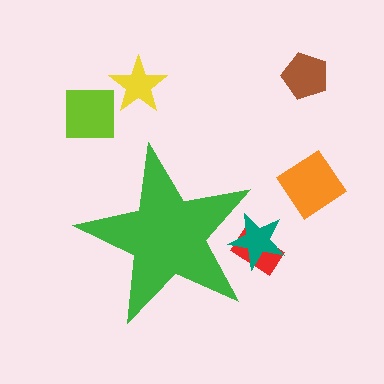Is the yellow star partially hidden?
No, the yellow star is fully visible.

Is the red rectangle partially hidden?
Yes, the red rectangle is partially hidden behind the green star.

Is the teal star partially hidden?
Yes, the teal star is partially hidden behind the green star.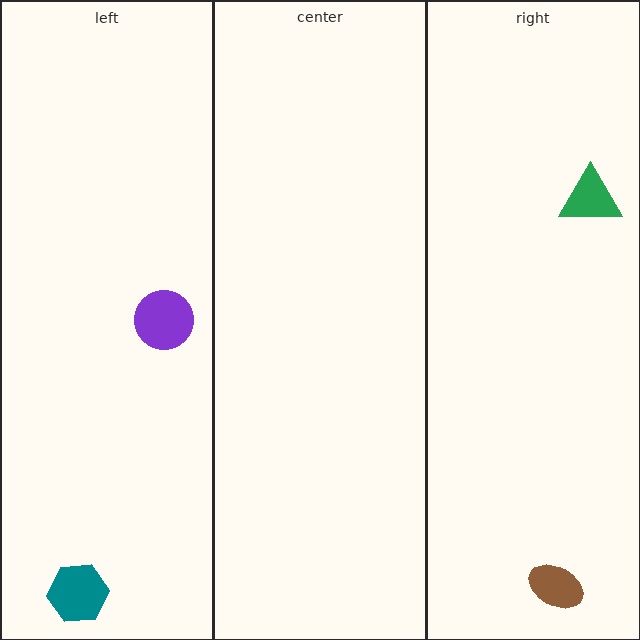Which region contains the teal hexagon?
The left region.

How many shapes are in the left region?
2.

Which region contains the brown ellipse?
The right region.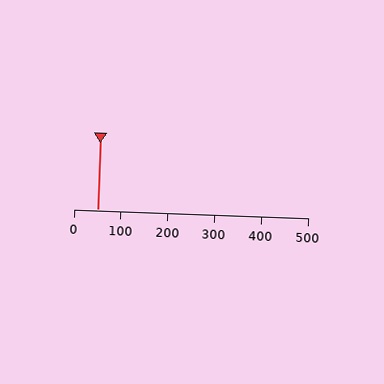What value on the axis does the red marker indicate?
The marker indicates approximately 50.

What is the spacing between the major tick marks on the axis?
The major ticks are spaced 100 apart.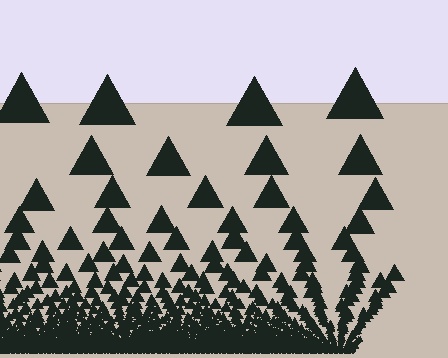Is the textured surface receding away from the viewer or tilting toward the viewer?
The surface appears to tilt toward the viewer. Texture elements get larger and sparser toward the top.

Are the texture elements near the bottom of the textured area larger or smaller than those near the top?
Smaller. The gradient is inverted — elements near the bottom are smaller and denser.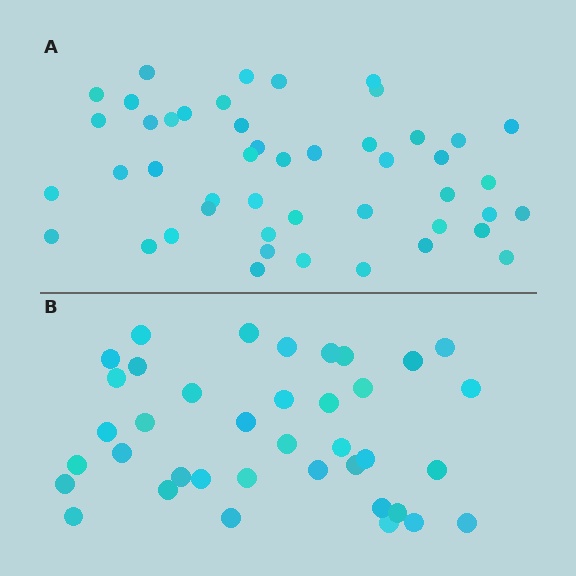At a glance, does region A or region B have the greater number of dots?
Region A (the top region) has more dots.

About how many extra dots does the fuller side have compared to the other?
Region A has roughly 8 or so more dots than region B.